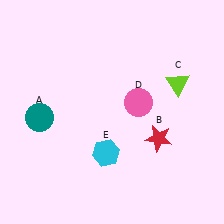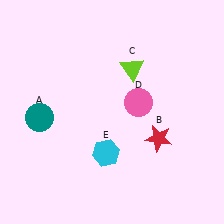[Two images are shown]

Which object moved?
The lime triangle (C) moved left.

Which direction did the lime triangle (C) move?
The lime triangle (C) moved left.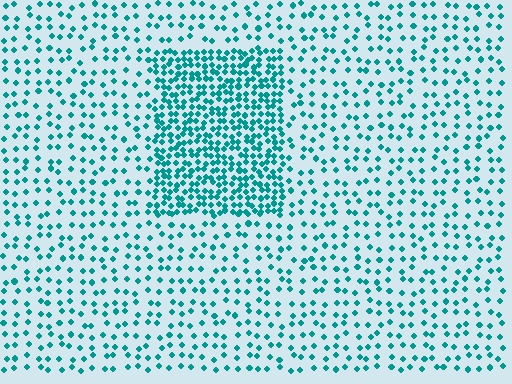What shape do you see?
I see a rectangle.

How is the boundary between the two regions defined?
The boundary is defined by a change in element density (approximately 2.5x ratio). All elements are the same color, size, and shape.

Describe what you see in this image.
The image contains small teal elements arranged at two different densities. A rectangle-shaped region is visible where the elements are more densely packed than the surrounding area.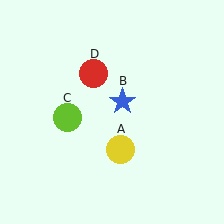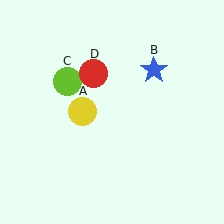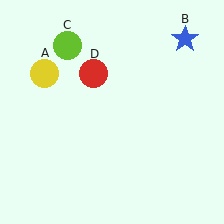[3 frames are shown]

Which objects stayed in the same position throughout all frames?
Red circle (object D) remained stationary.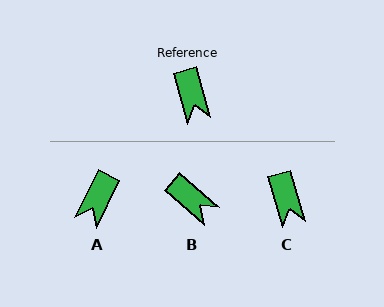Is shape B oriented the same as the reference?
No, it is off by about 33 degrees.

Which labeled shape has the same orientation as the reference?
C.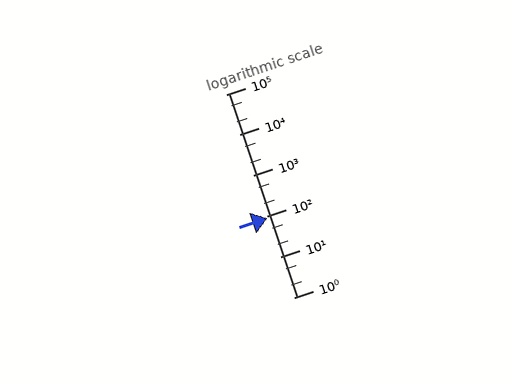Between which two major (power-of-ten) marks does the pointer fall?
The pointer is between 10 and 100.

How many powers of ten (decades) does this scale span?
The scale spans 5 decades, from 1 to 100000.